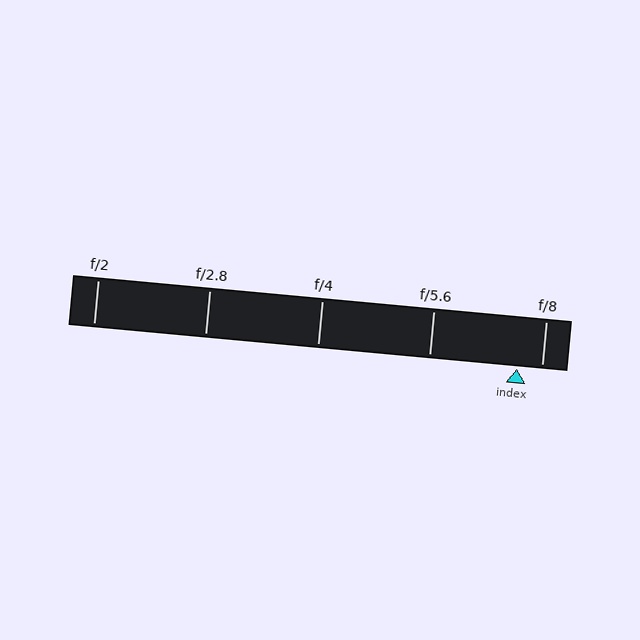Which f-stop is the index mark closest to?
The index mark is closest to f/8.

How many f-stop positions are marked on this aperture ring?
There are 5 f-stop positions marked.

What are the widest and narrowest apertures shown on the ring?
The widest aperture shown is f/2 and the narrowest is f/8.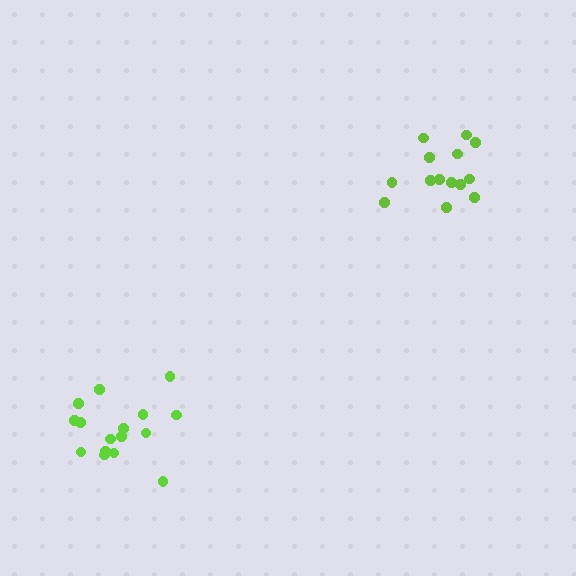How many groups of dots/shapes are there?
There are 2 groups.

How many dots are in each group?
Group 1: 16 dots, Group 2: 14 dots (30 total).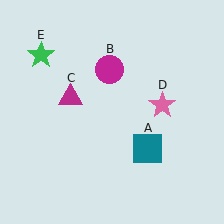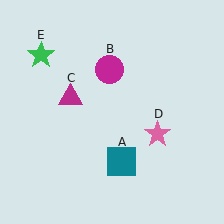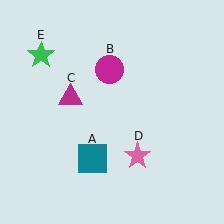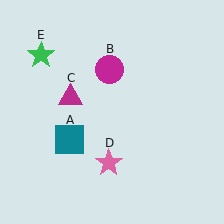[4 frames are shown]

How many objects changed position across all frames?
2 objects changed position: teal square (object A), pink star (object D).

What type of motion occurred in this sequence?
The teal square (object A), pink star (object D) rotated clockwise around the center of the scene.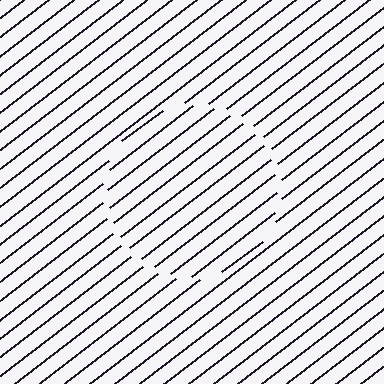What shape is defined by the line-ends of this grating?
An illusory circle. The interior of the shape contains the same grating, shifted by half a period — the contour is defined by the phase discontinuity where line-ends from the inner and outer gratings abut.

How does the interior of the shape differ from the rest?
The interior of the shape contains the same grating, shifted by half a period — the contour is defined by the phase discontinuity where line-ends from the inner and outer gratings abut.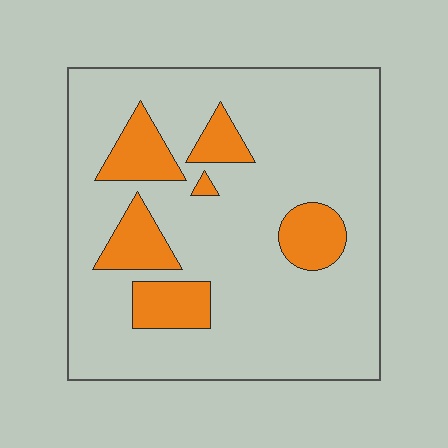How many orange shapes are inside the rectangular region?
6.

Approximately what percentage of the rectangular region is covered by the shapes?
Approximately 20%.